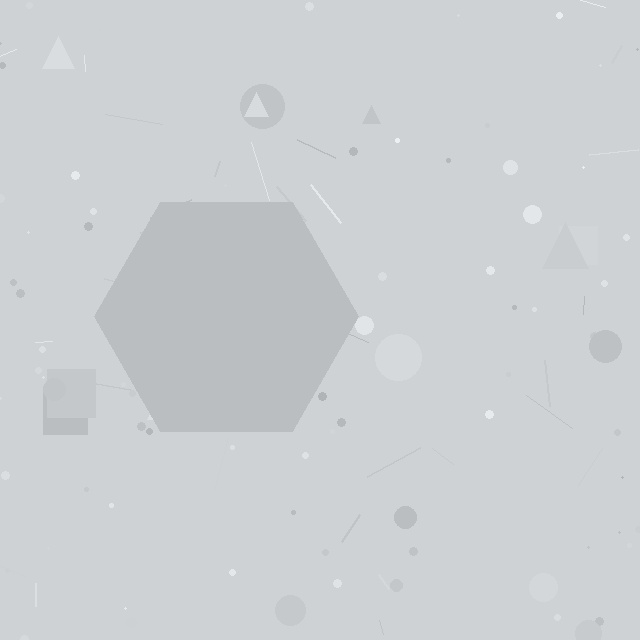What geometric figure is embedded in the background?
A hexagon is embedded in the background.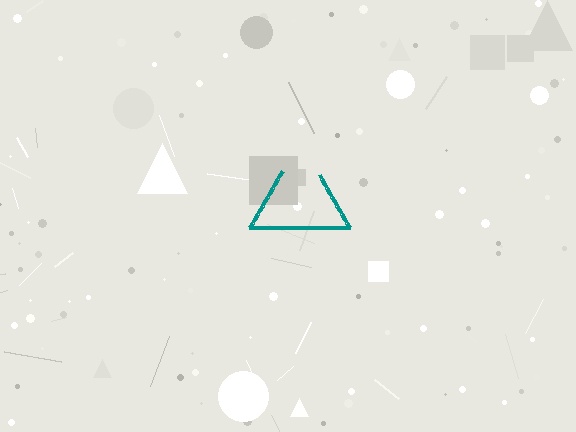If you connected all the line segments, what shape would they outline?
They would outline a triangle.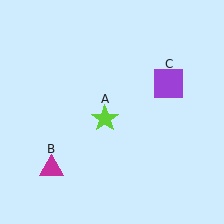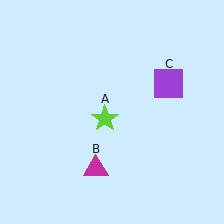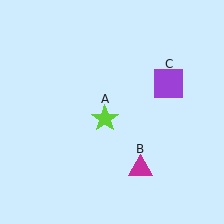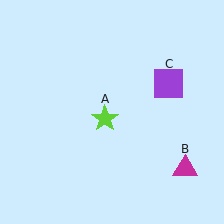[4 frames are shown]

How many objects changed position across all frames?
1 object changed position: magenta triangle (object B).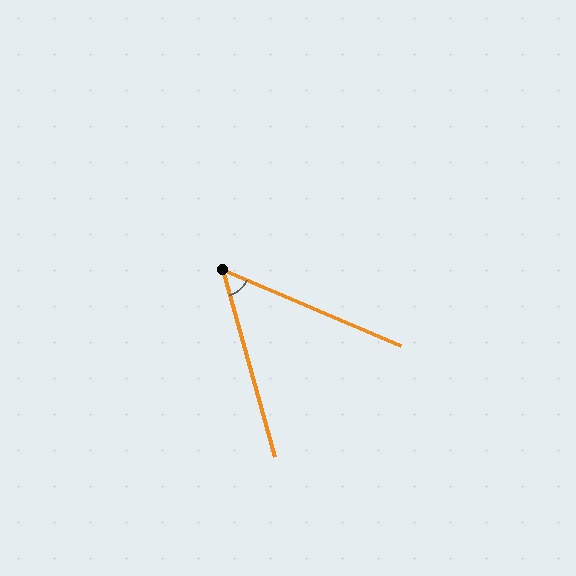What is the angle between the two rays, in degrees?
Approximately 51 degrees.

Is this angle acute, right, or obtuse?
It is acute.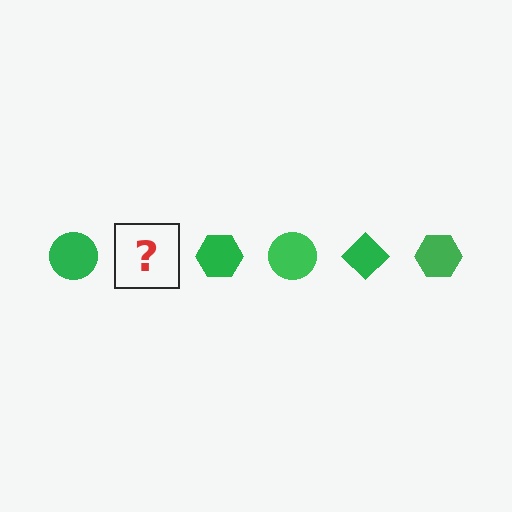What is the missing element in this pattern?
The missing element is a green diamond.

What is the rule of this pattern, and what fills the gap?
The rule is that the pattern cycles through circle, diamond, hexagon shapes in green. The gap should be filled with a green diamond.